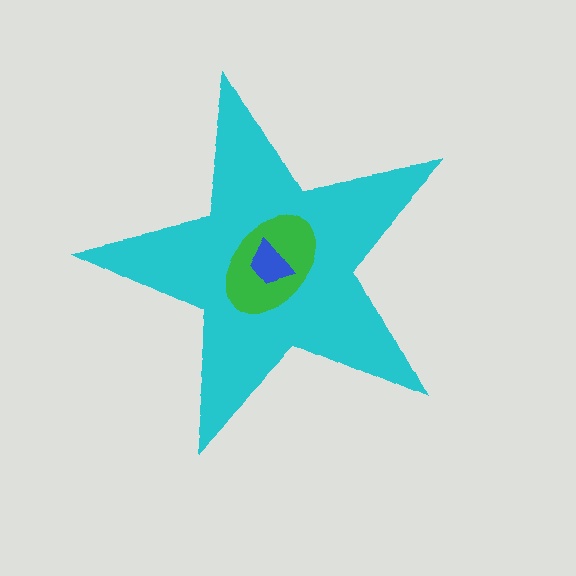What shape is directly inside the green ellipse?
The blue trapezoid.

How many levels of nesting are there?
3.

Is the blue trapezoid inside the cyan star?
Yes.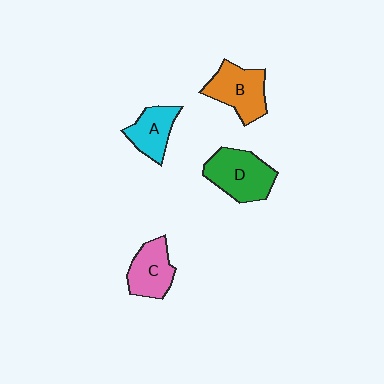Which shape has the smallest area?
Shape A (cyan).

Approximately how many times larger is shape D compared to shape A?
Approximately 1.5 times.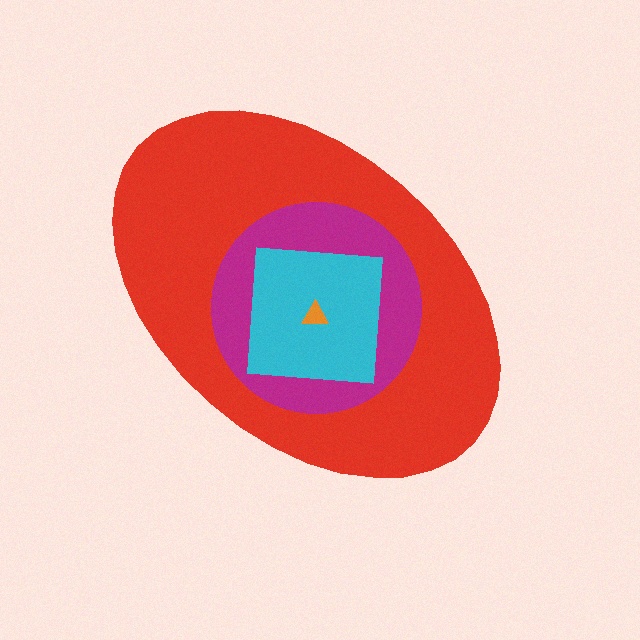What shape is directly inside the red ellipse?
The magenta circle.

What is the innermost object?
The orange triangle.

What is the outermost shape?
The red ellipse.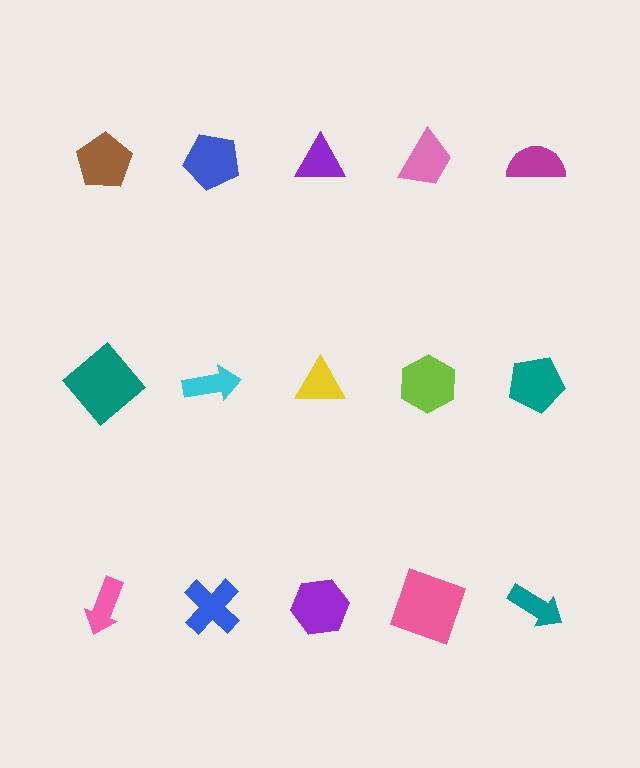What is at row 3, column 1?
A pink arrow.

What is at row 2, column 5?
A teal pentagon.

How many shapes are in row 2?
5 shapes.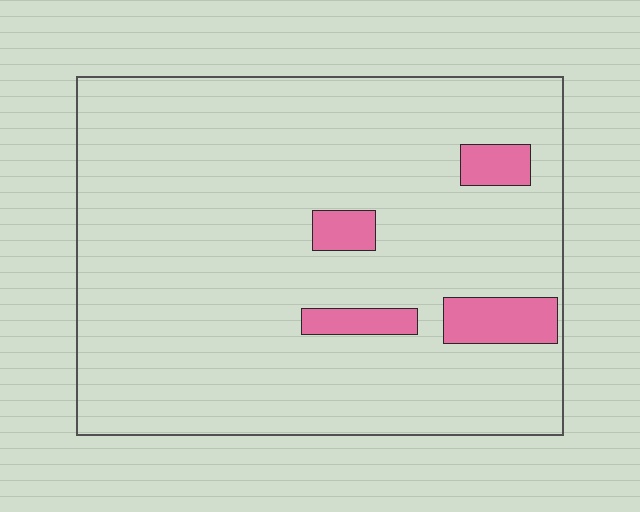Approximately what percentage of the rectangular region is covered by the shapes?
Approximately 10%.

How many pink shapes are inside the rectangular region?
4.